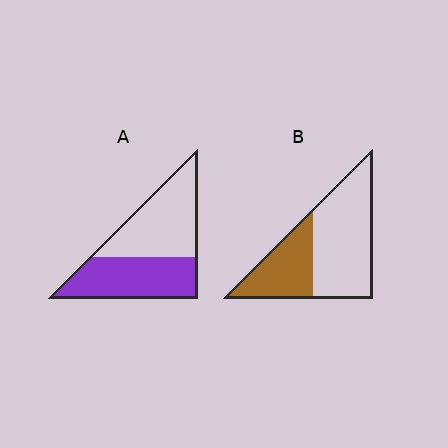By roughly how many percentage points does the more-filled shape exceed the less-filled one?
By roughly 10 percentage points (A over B).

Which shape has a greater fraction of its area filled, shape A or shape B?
Shape A.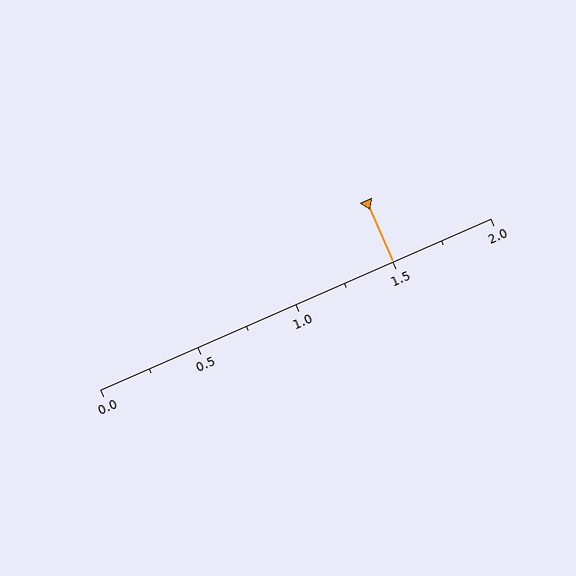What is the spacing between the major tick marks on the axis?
The major ticks are spaced 0.5 apart.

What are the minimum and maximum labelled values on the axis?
The axis runs from 0.0 to 2.0.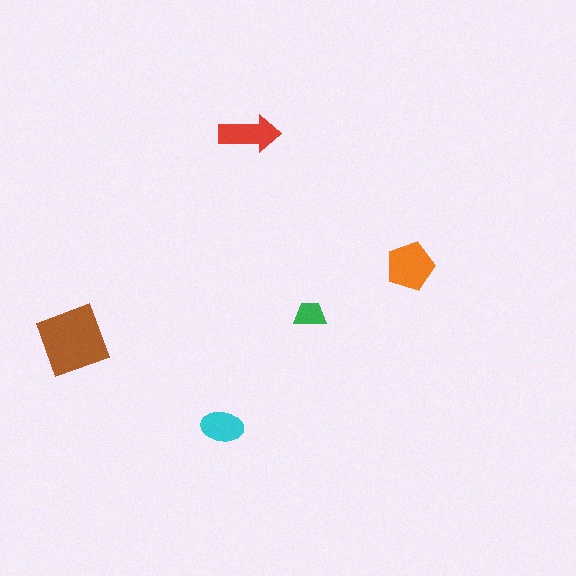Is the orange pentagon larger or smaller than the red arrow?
Larger.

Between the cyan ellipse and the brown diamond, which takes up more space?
The brown diamond.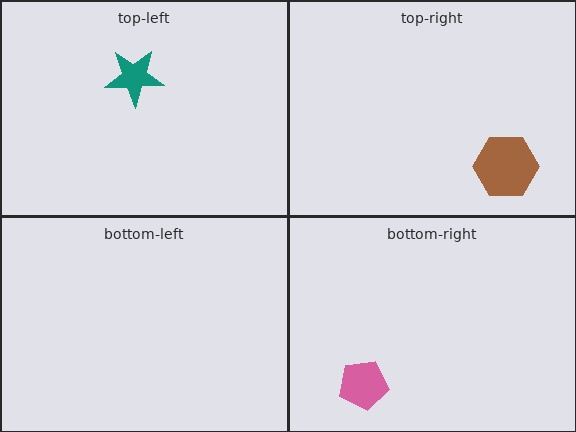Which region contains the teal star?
The top-left region.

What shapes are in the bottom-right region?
The pink pentagon.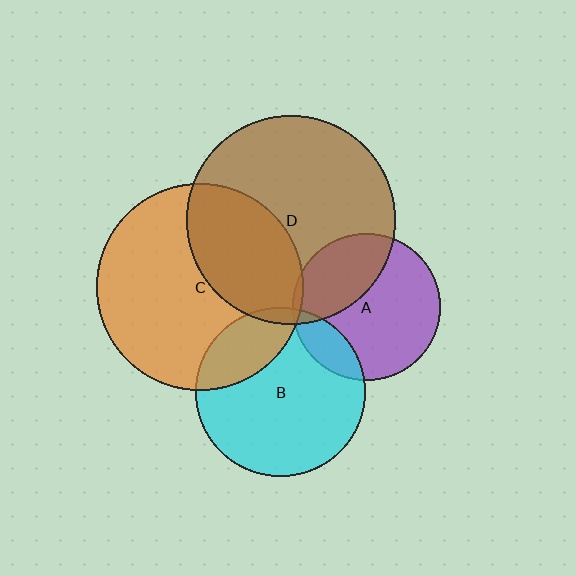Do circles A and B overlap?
Yes.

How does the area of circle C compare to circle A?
Approximately 2.0 times.